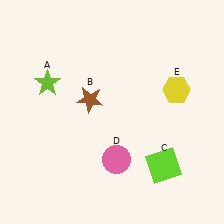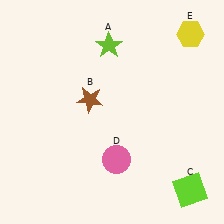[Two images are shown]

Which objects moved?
The objects that moved are: the lime star (A), the lime square (C), the yellow hexagon (E).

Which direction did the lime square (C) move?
The lime square (C) moved right.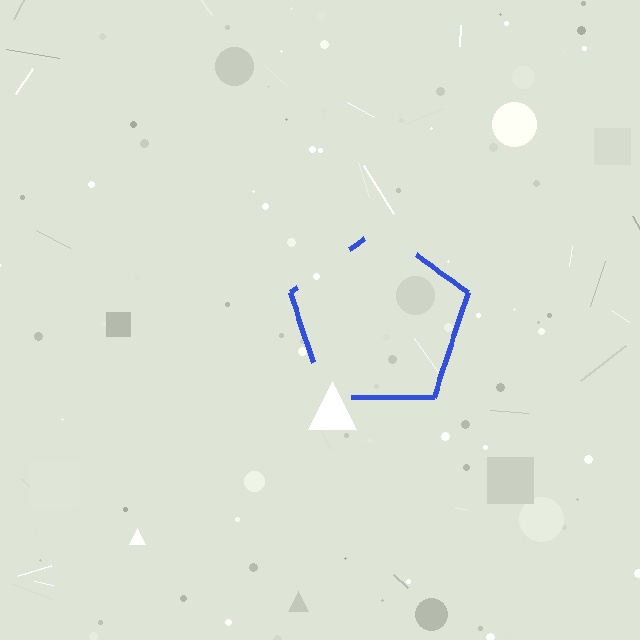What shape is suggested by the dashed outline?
The dashed outline suggests a pentagon.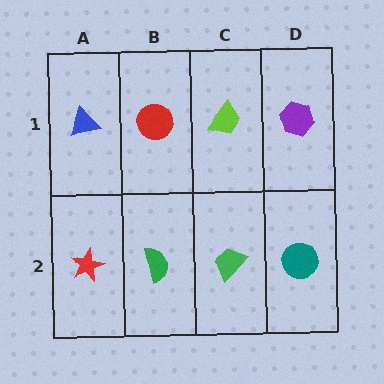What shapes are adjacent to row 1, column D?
A teal circle (row 2, column D), a lime trapezoid (row 1, column C).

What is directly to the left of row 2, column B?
A red star.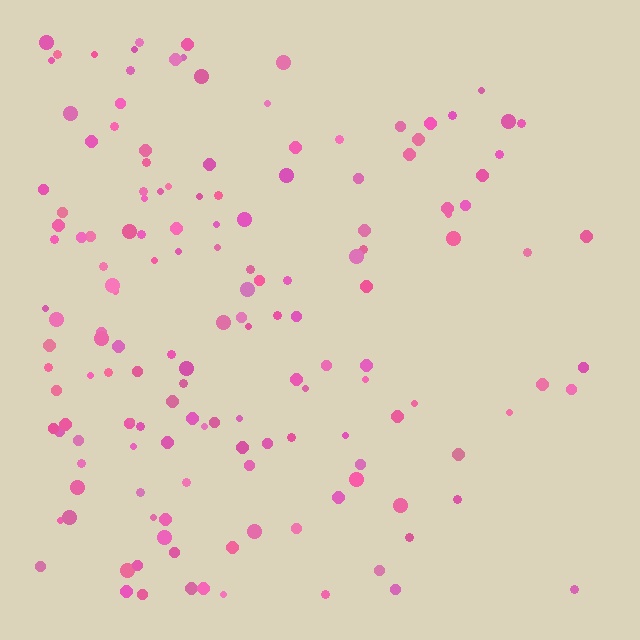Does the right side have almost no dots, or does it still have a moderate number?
Still a moderate number, just noticeably fewer than the left.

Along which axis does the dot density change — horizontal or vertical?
Horizontal.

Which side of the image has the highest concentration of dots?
The left.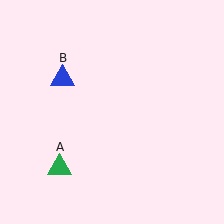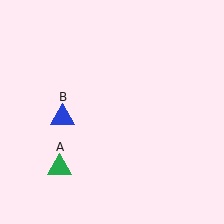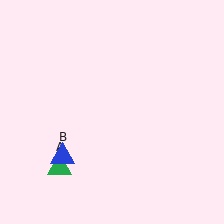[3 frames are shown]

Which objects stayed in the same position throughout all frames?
Green triangle (object A) remained stationary.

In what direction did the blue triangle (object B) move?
The blue triangle (object B) moved down.